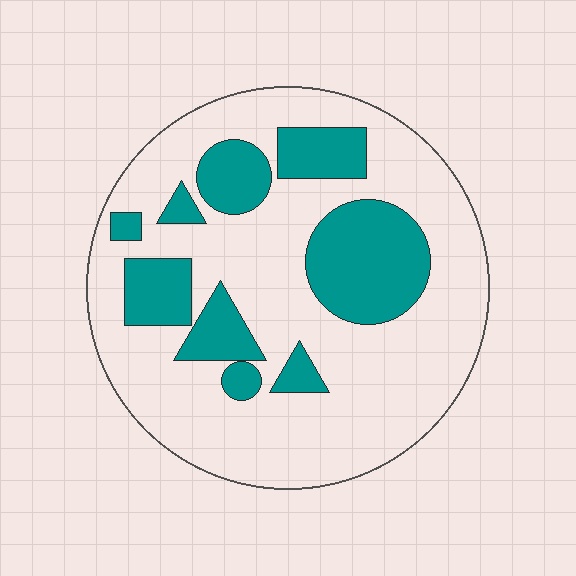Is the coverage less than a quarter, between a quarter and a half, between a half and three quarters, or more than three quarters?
Between a quarter and a half.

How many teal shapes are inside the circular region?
9.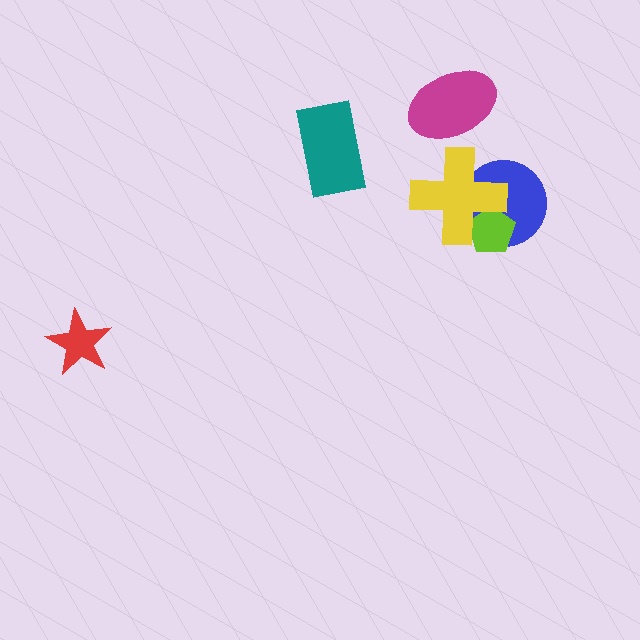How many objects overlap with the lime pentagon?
2 objects overlap with the lime pentagon.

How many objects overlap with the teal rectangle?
0 objects overlap with the teal rectangle.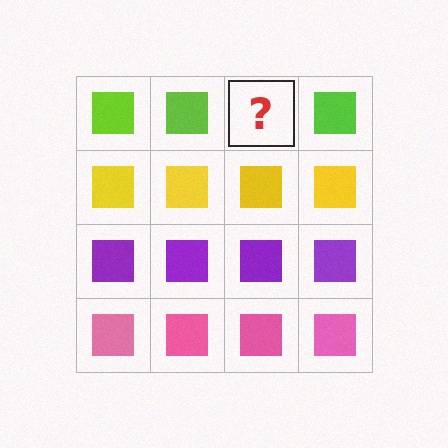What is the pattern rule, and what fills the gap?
The rule is that each row has a consistent color. The gap should be filled with a lime square.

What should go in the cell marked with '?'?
The missing cell should contain a lime square.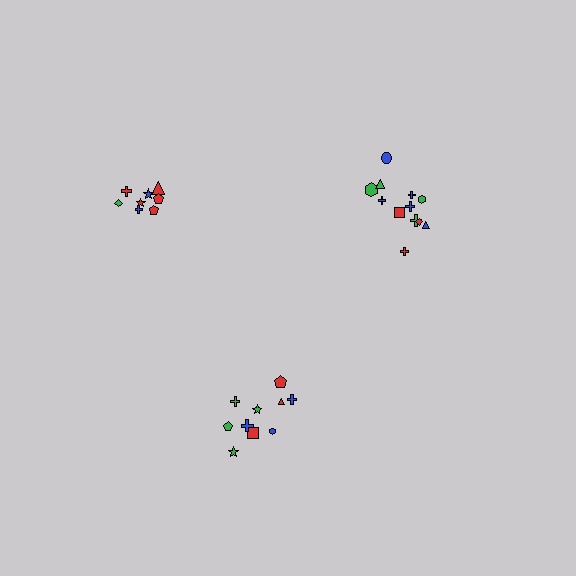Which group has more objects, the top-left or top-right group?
The top-right group.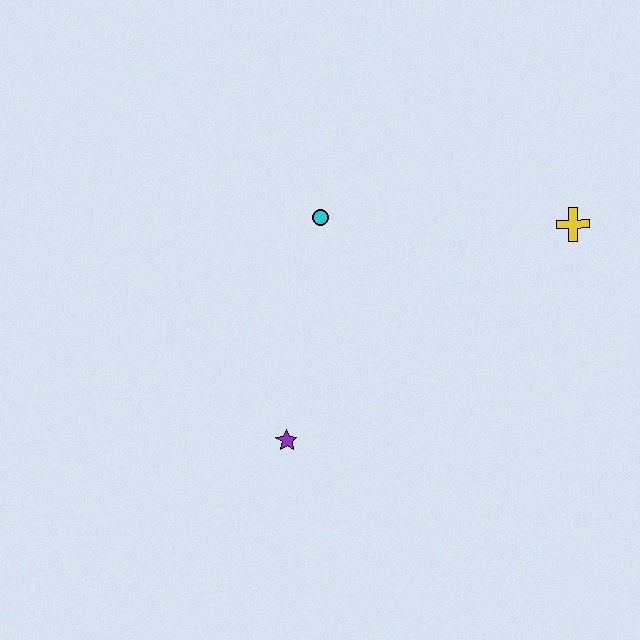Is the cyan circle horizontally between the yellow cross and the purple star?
Yes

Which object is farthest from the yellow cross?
The purple star is farthest from the yellow cross.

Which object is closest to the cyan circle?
The purple star is closest to the cyan circle.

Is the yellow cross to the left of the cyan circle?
No